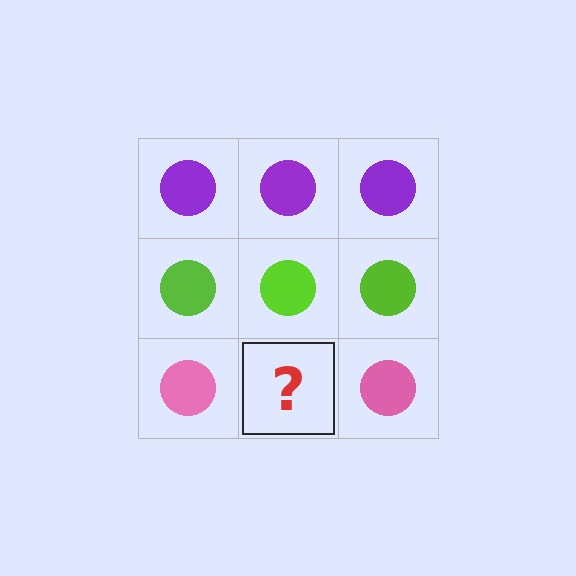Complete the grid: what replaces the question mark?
The question mark should be replaced with a pink circle.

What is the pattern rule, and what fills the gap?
The rule is that each row has a consistent color. The gap should be filled with a pink circle.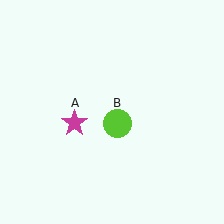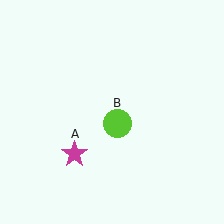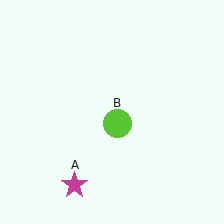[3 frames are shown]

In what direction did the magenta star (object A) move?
The magenta star (object A) moved down.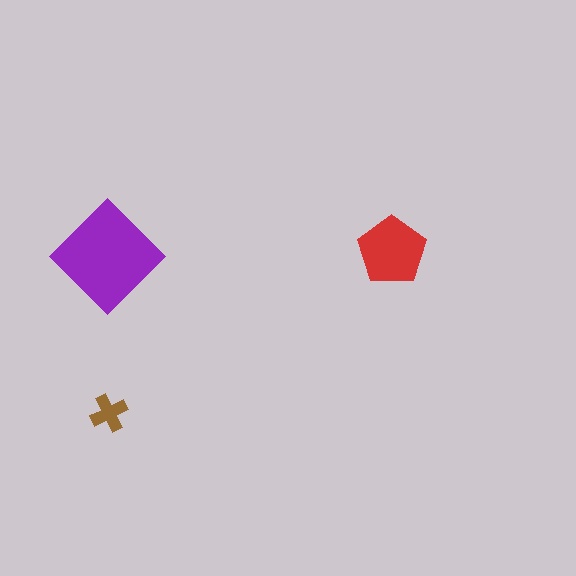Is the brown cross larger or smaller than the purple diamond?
Smaller.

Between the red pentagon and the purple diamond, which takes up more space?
The purple diamond.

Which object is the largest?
The purple diamond.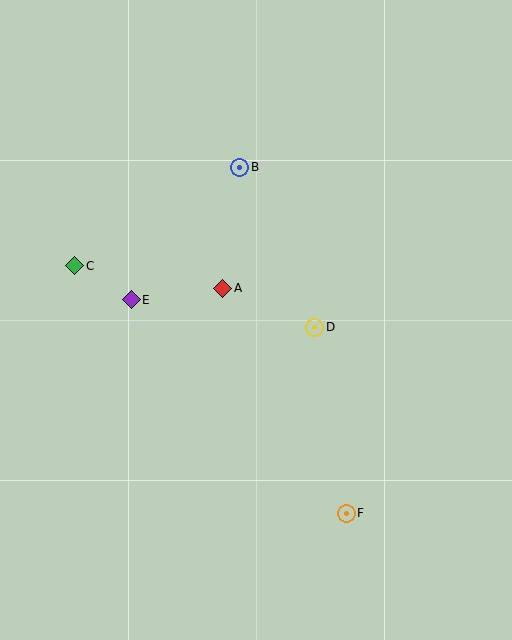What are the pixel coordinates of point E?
Point E is at (131, 300).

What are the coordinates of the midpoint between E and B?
The midpoint between E and B is at (186, 233).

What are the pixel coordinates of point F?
Point F is at (346, 513).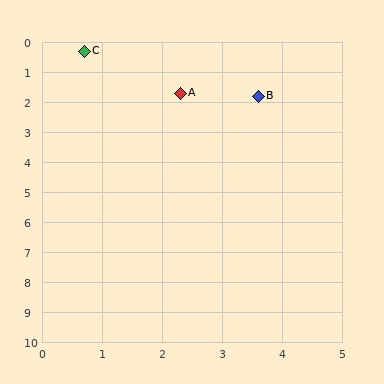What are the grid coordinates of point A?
Point A is at approximately (2.3, 1.7).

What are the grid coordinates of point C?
Point C is at approximately (0.7, 0.3).